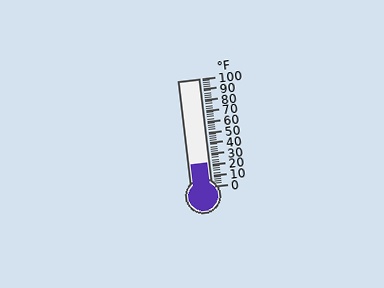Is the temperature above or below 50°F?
The temperature is below 50°F.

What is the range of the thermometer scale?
The thermometer scale ranges from 0°F to 100°F.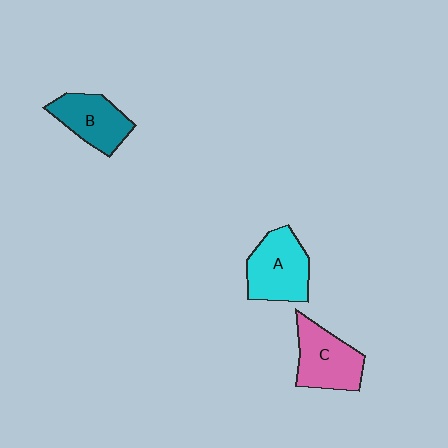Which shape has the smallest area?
Shape B (teal).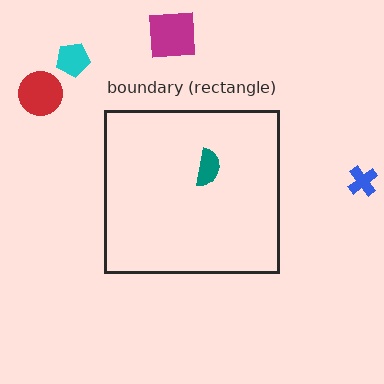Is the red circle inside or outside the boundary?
Outside.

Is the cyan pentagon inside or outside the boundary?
Outside.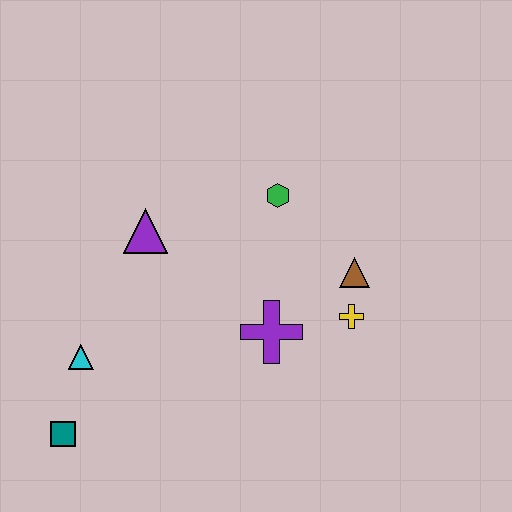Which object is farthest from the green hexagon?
The teal square is farthest from the green hexagon.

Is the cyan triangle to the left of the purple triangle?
Yes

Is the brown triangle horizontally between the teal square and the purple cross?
No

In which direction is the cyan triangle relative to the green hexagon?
The cyan triangle is to the left of the green hexagon.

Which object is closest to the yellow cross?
The brown triangle is closest to the yellow cross.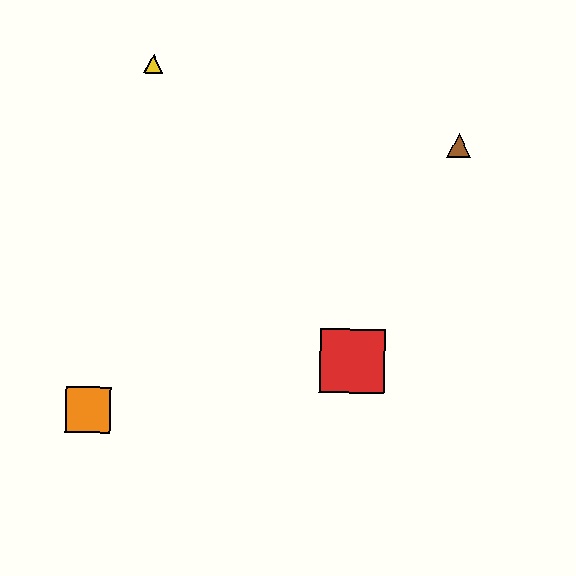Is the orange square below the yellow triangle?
Yes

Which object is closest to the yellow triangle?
The brown triangle is closest to the yellow triangle.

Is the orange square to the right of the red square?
No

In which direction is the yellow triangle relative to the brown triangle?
The yellow triangle is to the left of the brown triangle.